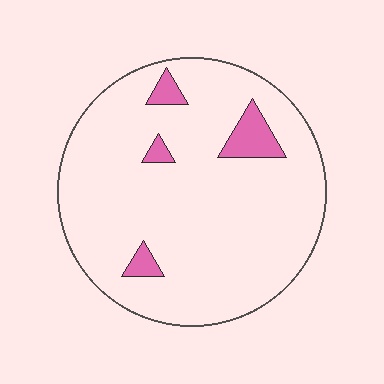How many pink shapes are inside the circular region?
4.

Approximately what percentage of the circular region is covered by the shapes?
Approximately 10%.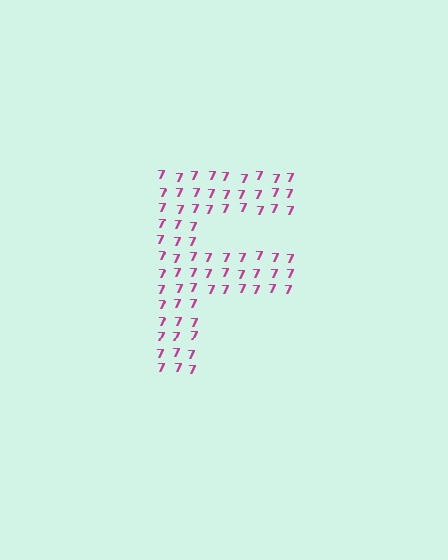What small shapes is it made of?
It is made of small digit 7's.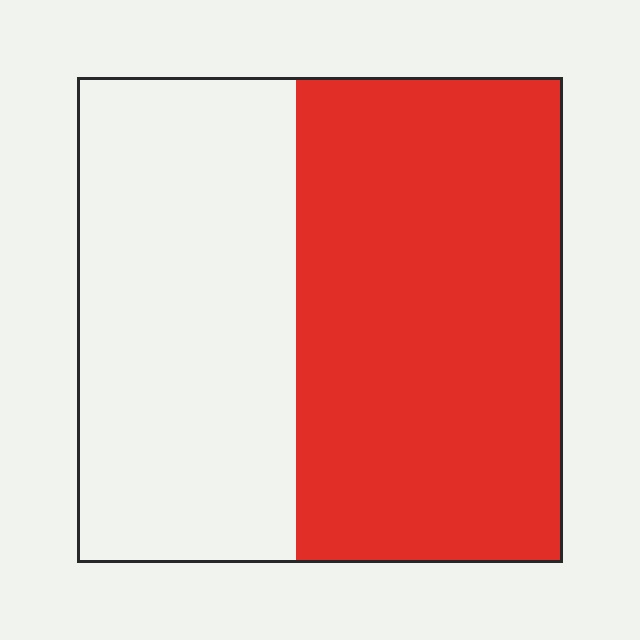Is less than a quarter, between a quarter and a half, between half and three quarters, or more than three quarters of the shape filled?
Between half and three quarters.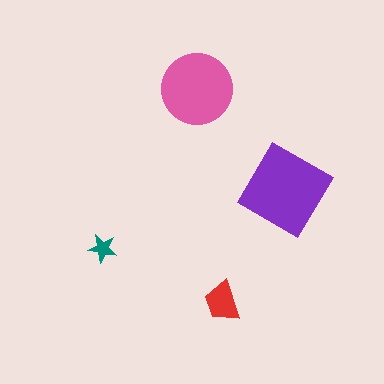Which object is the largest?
The purple diamond.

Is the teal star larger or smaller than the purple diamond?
Smaller.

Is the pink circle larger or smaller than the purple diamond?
Smaller.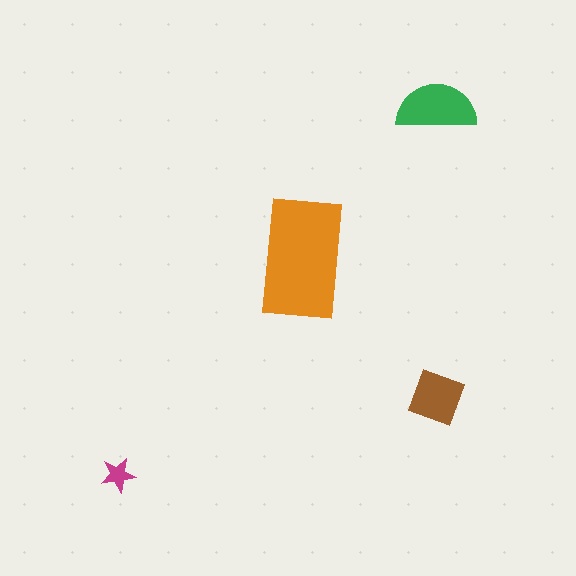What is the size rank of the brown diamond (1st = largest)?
3rd.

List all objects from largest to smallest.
The orange rectangle, the green semicircle, the brown diamond, the magenta star.